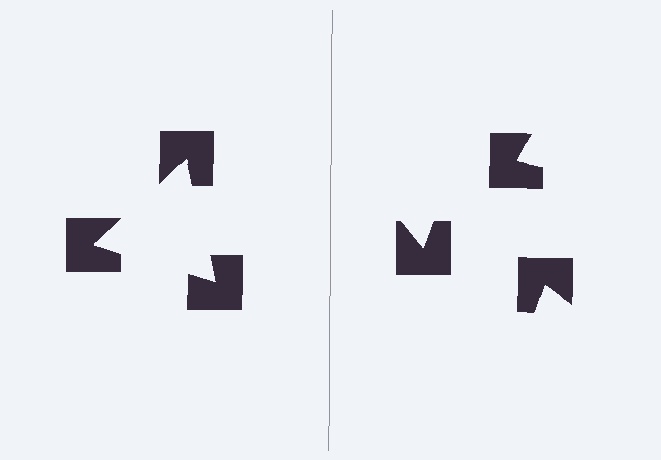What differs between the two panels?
The notched squares are positioned identically on both sides; only the wedge orientations differ. On the left they align to a triangle; on the right they are misaligned.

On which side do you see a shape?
An illusory triangle appears on the left side. On the right side the wedge cuts are rotated, so no coherent shape forms.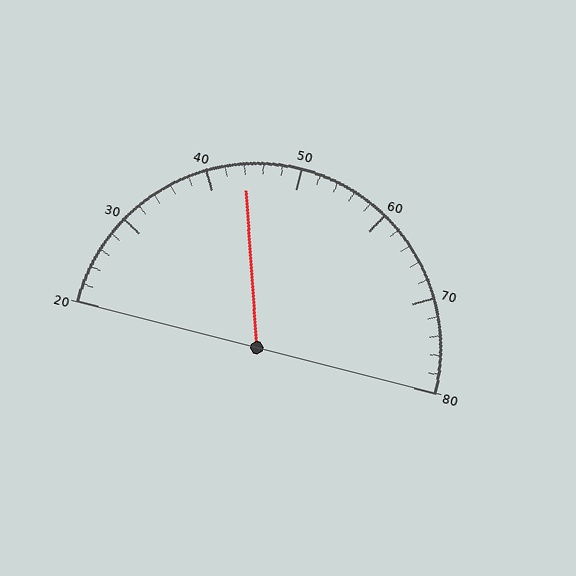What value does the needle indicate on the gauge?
The needle indicates approximately 44.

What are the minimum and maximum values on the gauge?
The gauge ranges from 20 to 80.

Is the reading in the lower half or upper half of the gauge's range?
The reading is in the lower half of the range (20 to 80).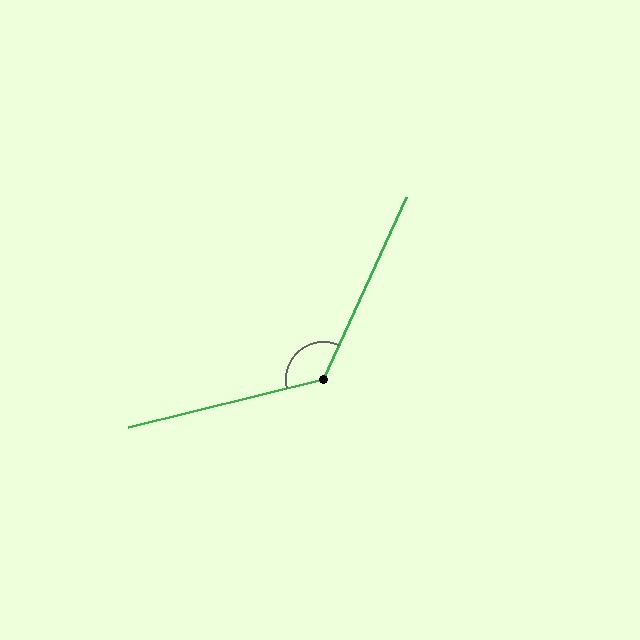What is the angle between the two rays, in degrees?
Approximately 128 degrees.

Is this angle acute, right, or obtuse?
It is obtuse.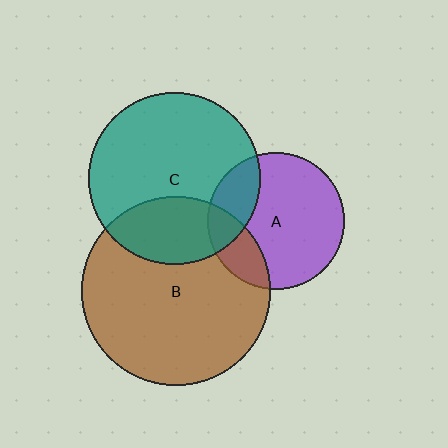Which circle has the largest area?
Circle B (brown).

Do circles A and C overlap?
Yes.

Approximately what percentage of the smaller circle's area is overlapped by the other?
Approximately 25%.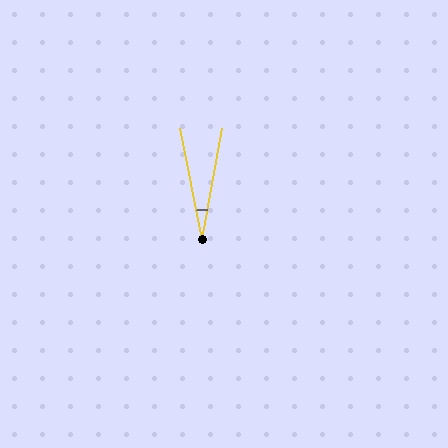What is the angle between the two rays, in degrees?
Approximately 22 degrees.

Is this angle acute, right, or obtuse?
It is acute.